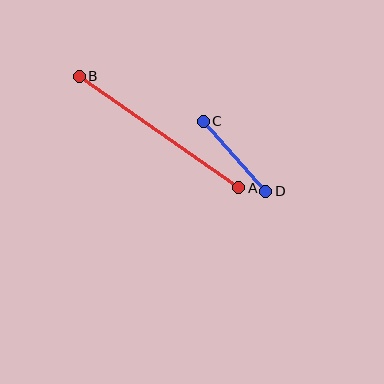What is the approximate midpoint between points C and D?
The midpoint is at approximately (235, 156) pixels.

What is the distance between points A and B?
The distance is approximately 195 pixels.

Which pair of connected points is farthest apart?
Points A and B are farthest apart.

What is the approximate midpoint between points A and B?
The midpoint is at approximately (159, 132) pixels.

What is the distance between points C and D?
The distance is approximately 94 pixels.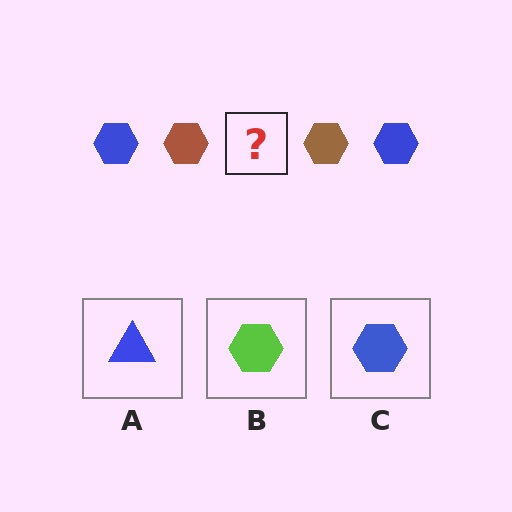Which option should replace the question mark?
Option C.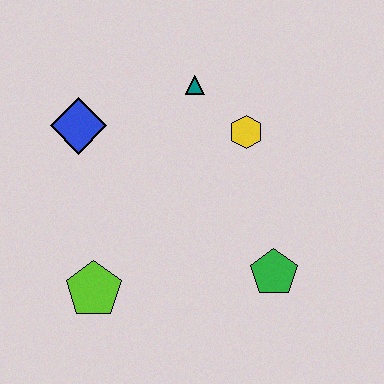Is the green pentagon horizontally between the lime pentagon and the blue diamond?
No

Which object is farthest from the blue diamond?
The green pentagon is farthest from the blue diamond.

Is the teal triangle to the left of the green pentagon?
Yes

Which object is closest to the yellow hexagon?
The teal triangle is closest to the yellow hexagon.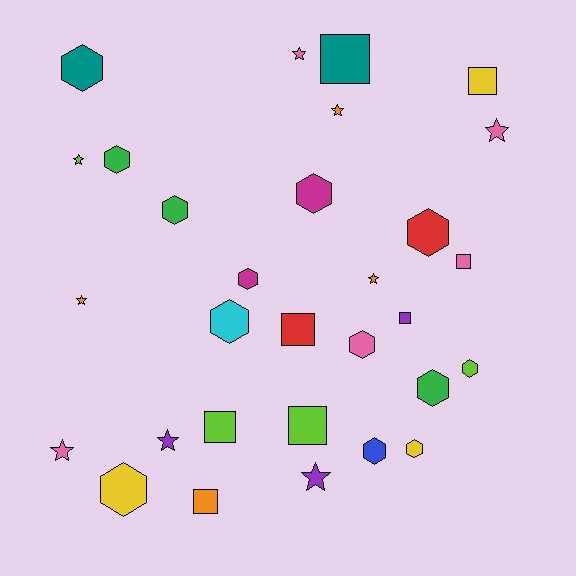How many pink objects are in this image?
There are 5 pink objects.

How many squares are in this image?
There are 8 squares.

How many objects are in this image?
There are 30 objects.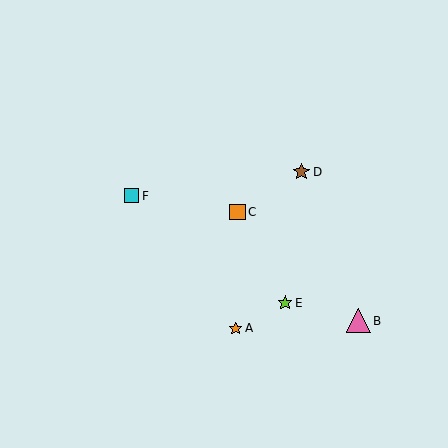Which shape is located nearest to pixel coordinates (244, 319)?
The orange star (labeled A) at (236, 328) is nearest to that location.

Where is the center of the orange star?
The center of the orange star is at (236, 328).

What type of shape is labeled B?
Shape B is a pink triangle.